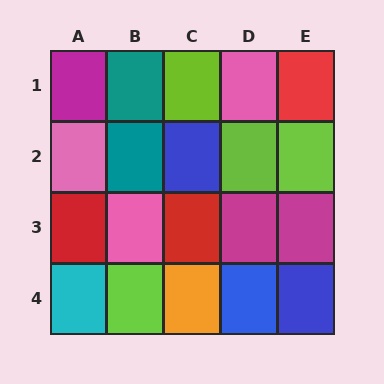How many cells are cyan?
1 cell is cyan.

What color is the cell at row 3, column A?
Red.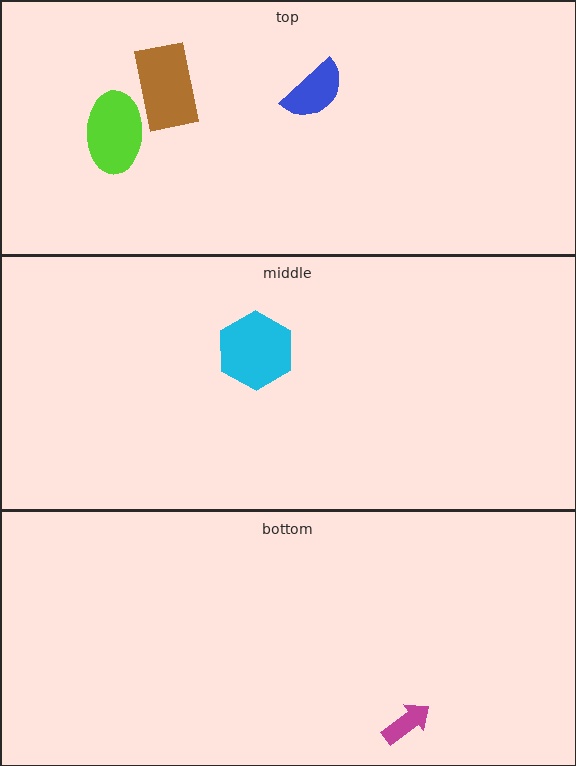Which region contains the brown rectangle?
The top region.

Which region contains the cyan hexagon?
The middle region.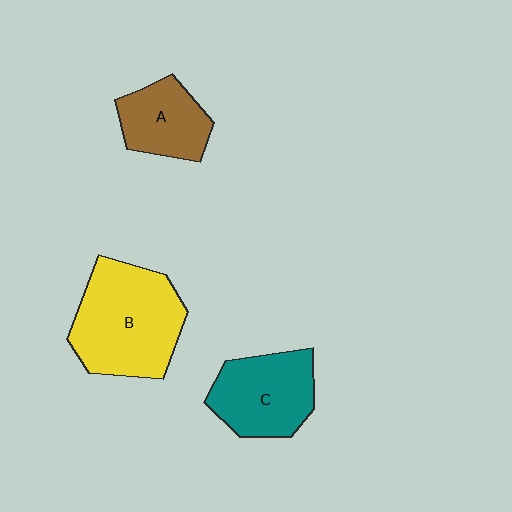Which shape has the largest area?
Shape B (yellow).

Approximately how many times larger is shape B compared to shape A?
Approximately 1.8 times.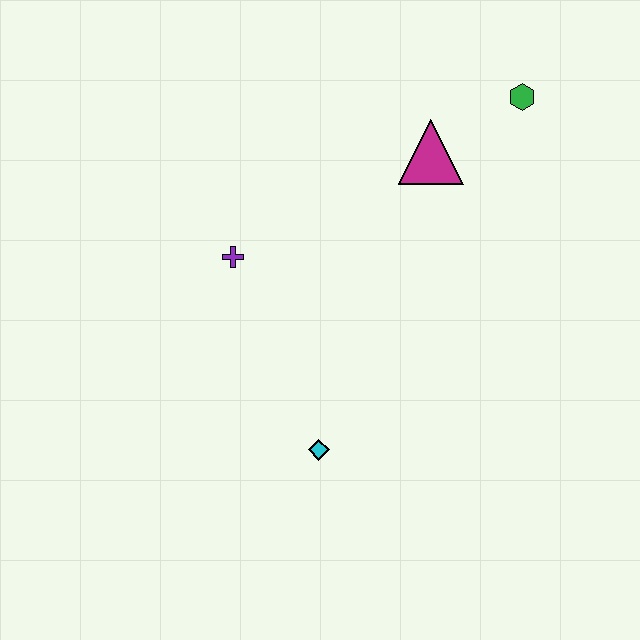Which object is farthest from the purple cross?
The green hexagon is farthest from the purple cross.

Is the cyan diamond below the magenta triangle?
Yes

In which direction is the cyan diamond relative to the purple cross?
The cyan diamond is below the purple cross.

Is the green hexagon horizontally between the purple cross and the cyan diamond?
No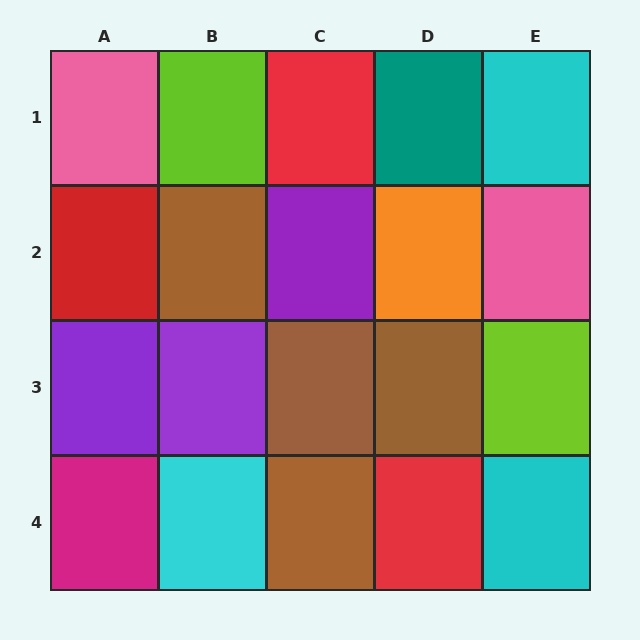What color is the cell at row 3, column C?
Brown.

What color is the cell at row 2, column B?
Brown.